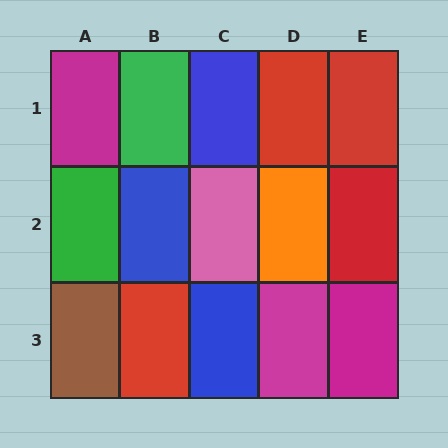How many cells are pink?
1 cell is pink.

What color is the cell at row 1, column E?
Red.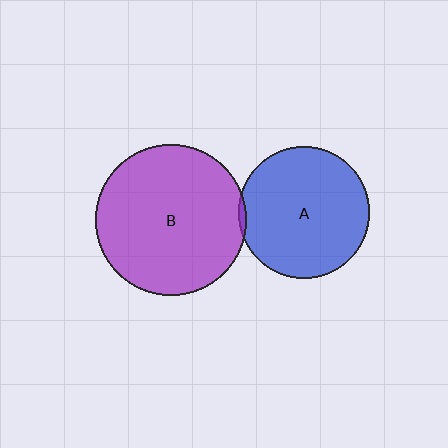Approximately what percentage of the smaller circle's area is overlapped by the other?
Approximately 5%.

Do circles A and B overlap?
Yes.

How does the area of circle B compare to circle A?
Approximately 1.3 times.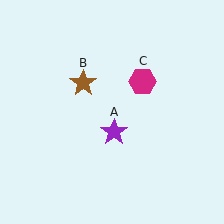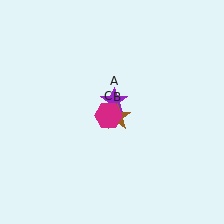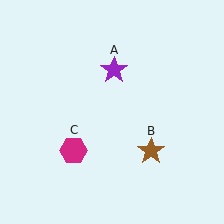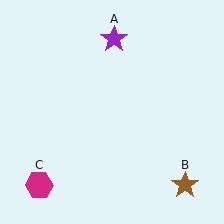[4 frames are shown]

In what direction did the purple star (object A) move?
The purple star (object A) moved up.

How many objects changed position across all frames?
3 objects changed position: purple star (object A), brown star (object B), magenta hexagon (object C).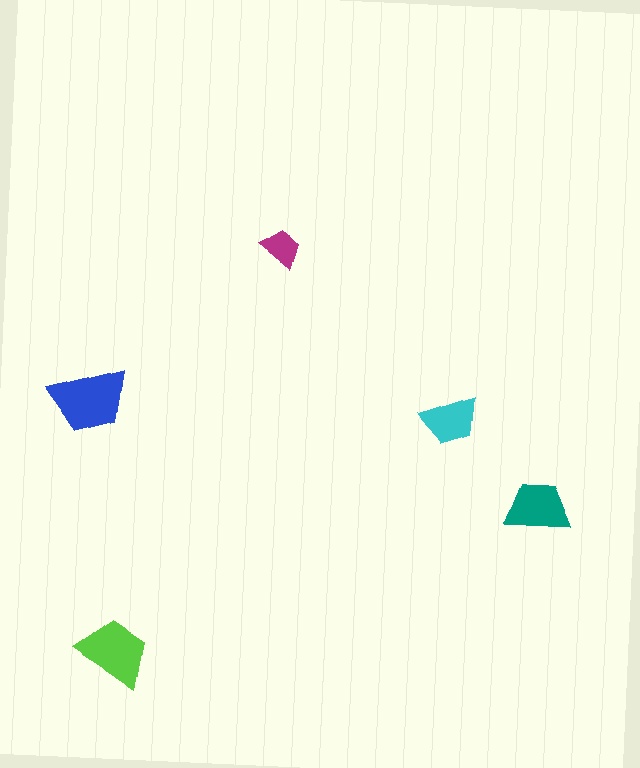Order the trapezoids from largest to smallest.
the blue one, the lime one, the teal one, the cyan one, the magenta one.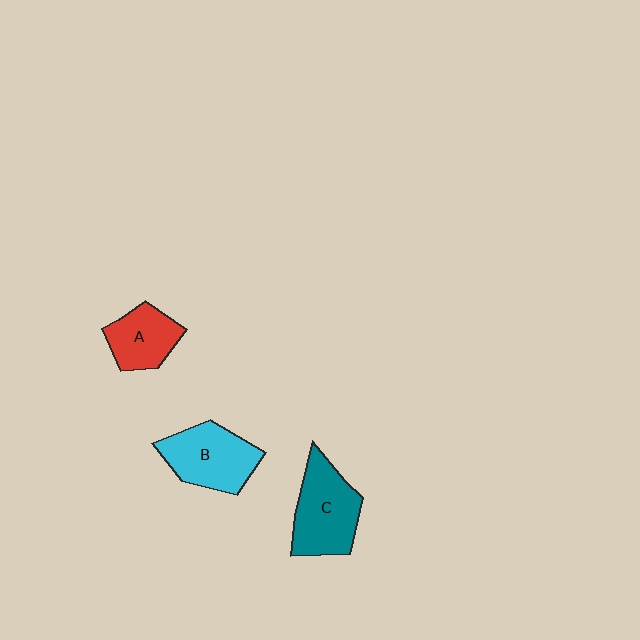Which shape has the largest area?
Shape C (teal).